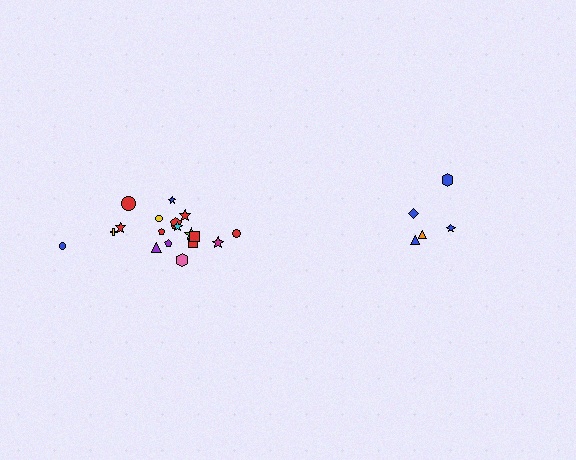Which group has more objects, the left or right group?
The left group.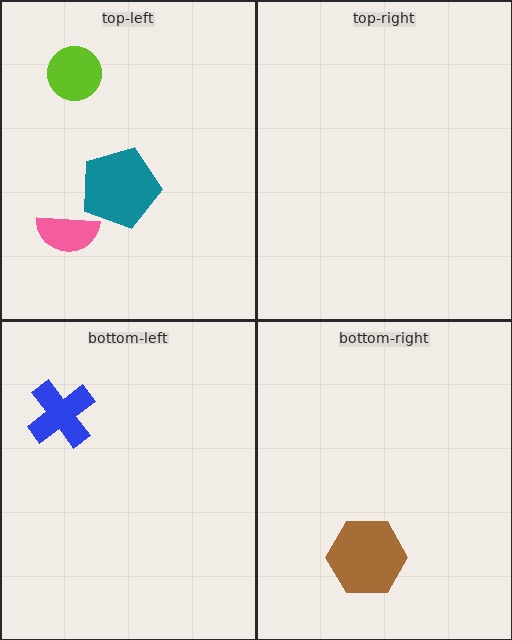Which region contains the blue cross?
The bottom-left region.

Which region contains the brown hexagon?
The bottom-right region.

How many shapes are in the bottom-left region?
1.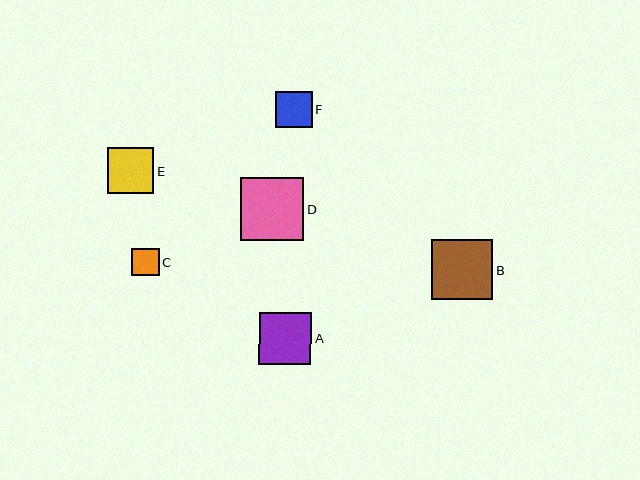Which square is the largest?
Square D is the largest with a size of approximately 63 pixels.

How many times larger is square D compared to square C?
Square D is approximately 2.3 times the size of square C.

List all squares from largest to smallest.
From largest to smallest: D, B, A, E, F, C.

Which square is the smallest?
Square C is the smallest with a size of approximately 27 pixels.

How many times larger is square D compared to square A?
Square D is approximately 1.2 times the size of square A.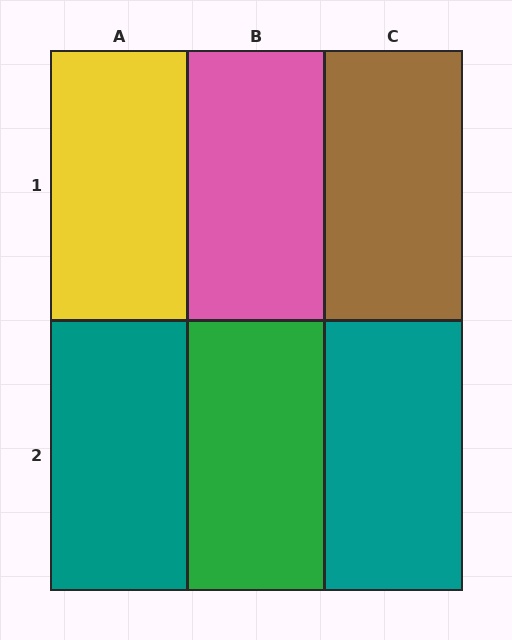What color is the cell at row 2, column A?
Teal.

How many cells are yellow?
1 cell is yellow.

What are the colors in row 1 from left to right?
Yellow, pink, brown.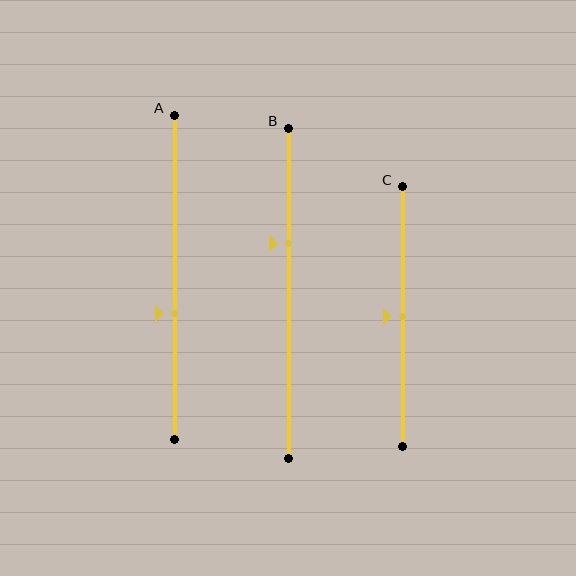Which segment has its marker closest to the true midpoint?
Segment C has its marker closest to the true midpoint.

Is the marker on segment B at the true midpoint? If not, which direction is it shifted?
No, the marker on segment B is shifted upward by about 15% of the segment length.